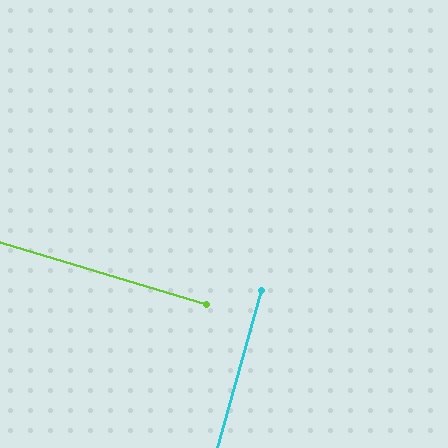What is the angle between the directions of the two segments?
Approximately 89 degrees.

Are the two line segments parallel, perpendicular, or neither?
Perpendicular — they meet at approximately 89°.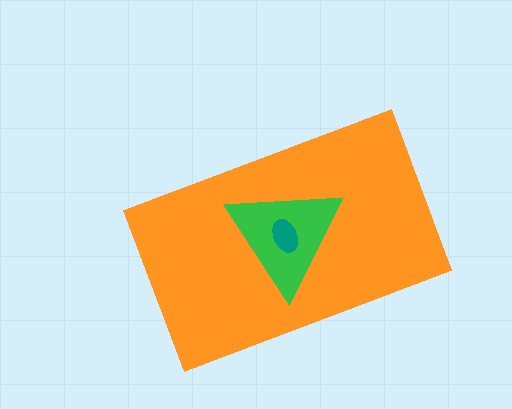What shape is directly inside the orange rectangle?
The green triangle.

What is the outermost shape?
The orange rectangle.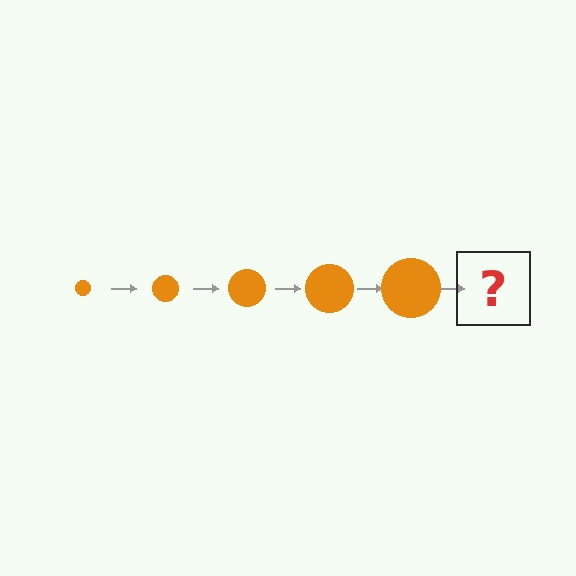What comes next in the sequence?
The next element should be an orange circle, larger than the previous one.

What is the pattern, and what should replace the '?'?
The pattern is that the circle gets progressively larger each step. The '?' should be an orange circle, larger than the previous one.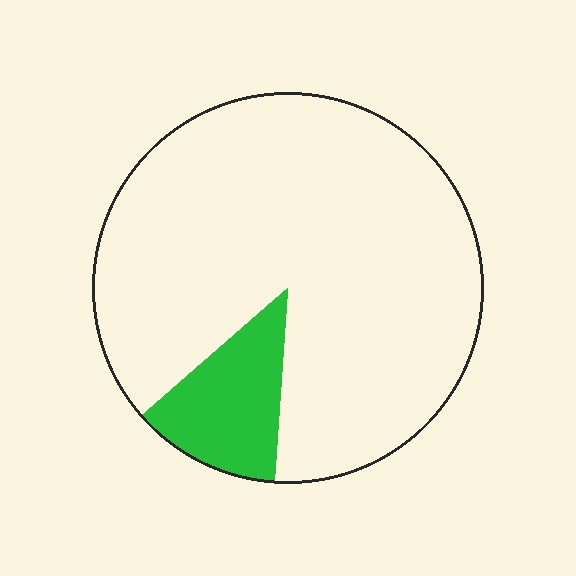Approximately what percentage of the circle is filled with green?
Approximately 15%.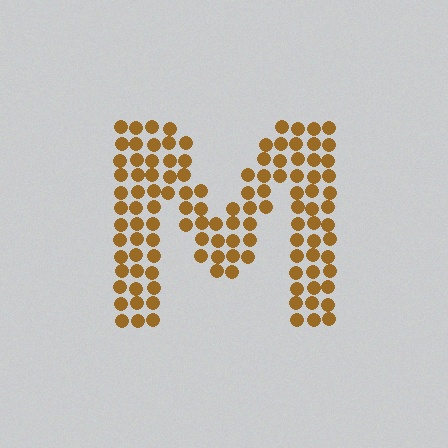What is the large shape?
The large shape is the letter M.